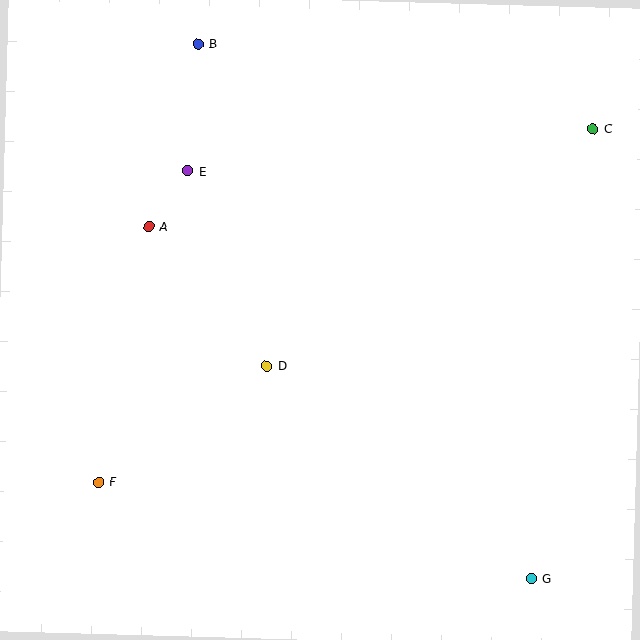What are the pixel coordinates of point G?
Point G is at (531, 578).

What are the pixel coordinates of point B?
Point B is at (198, 44).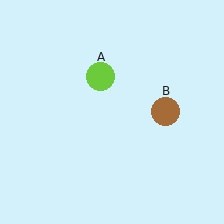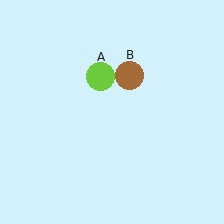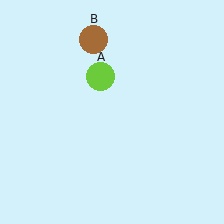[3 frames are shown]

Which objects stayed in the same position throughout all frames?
Lime circle (object A) remained stationary.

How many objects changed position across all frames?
1 object changed position: brown circle (object B).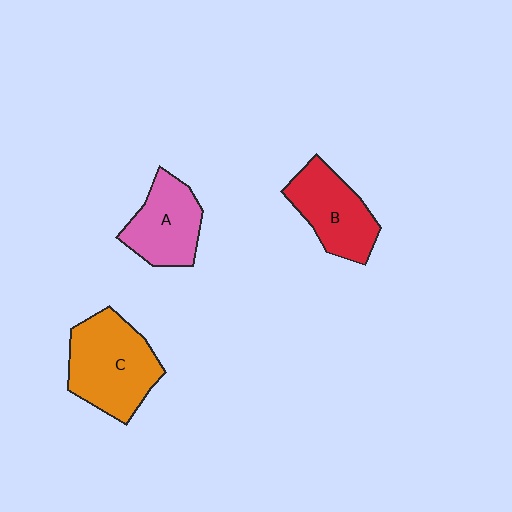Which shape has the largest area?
Shape C (orange).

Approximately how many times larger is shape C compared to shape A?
Approximately 1.4 times.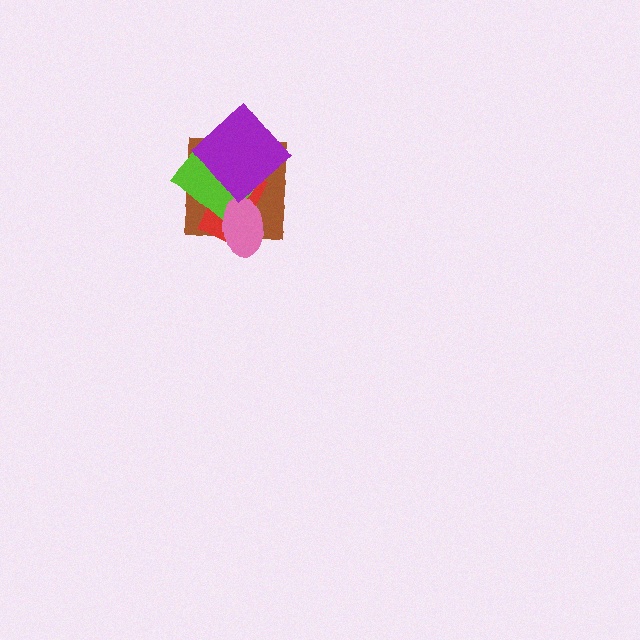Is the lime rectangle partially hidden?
Yes, it is partially covered by another shape.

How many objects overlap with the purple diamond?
3 objects overlap with the purple diamond.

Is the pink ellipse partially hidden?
No, no other shape covers it.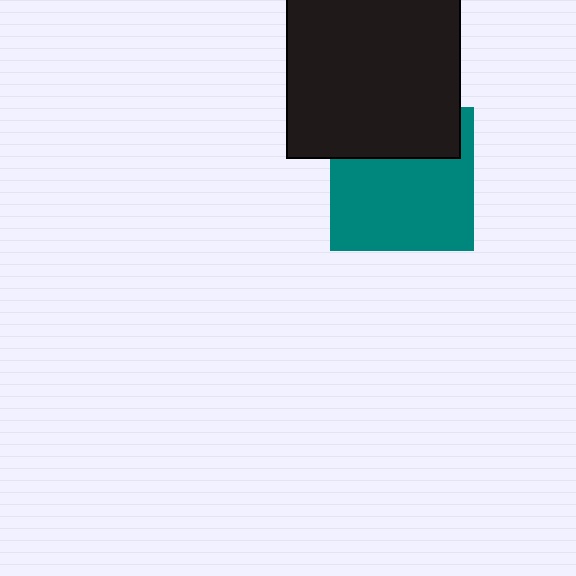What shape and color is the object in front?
The object in front is a black rectangle.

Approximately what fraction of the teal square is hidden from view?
Roughly 33% of the teal square is hidden behind the black rectangle.